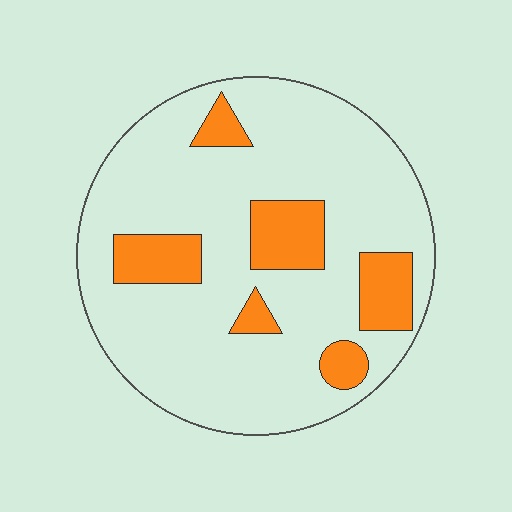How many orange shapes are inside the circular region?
6.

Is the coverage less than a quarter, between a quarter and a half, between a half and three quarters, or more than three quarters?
Less than a quarter.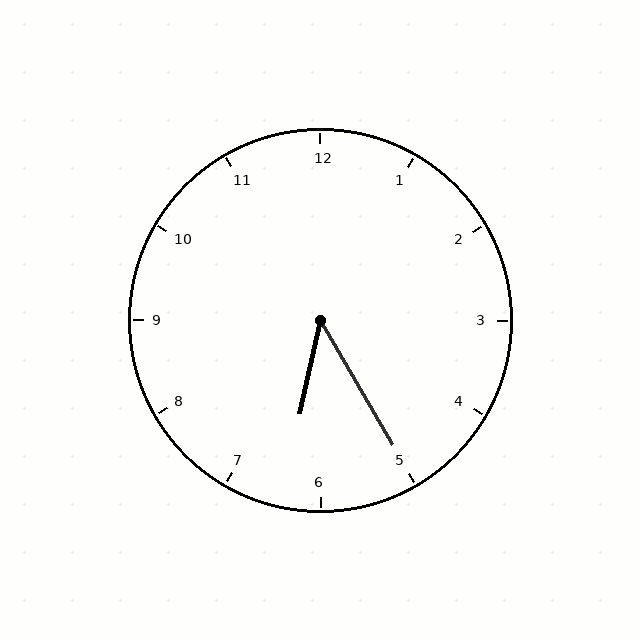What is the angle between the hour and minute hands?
Approximately 42 degrees.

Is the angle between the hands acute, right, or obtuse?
It is acute.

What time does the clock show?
6:25.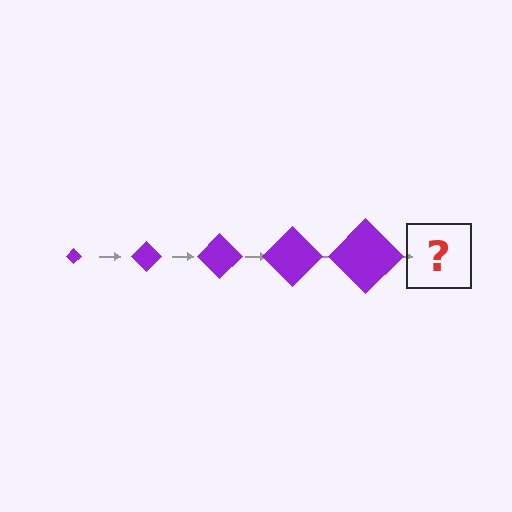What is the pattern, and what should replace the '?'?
The pattern is that the diamond gets progressively larger each step. The '?' should be a purple diamond, larger than the previous one.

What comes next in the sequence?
The next element should be a purple diamond, larger than the previous one.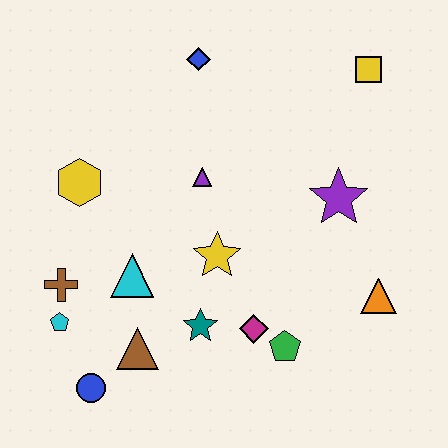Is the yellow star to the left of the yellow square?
Yes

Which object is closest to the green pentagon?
The magenta diamond is closest to the green pentagon.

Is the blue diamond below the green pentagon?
No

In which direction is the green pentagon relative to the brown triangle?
The green pentagon is to the right of the brown triangle.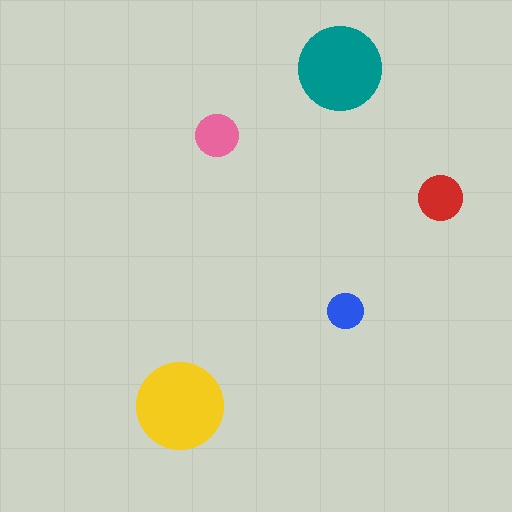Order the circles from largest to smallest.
the yellow one, the teal one, the red one, the pink one, the blue one.